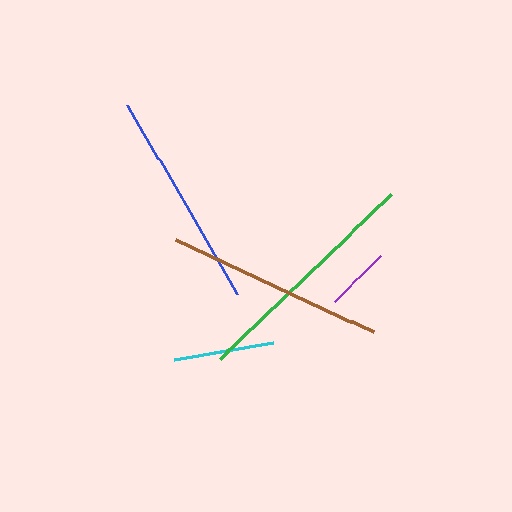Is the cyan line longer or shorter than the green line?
The green line is longer than the cyan line.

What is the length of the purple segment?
The purple segment is approximately 65 pixels long.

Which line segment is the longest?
The green line is the longest at approximately 238 pixels.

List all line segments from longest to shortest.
From longest to shortest: green, blue, brown, cyan, purple.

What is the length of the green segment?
The green segment is approximately 238 pixels long.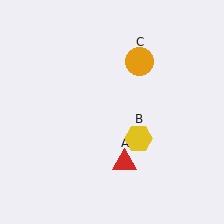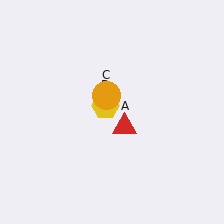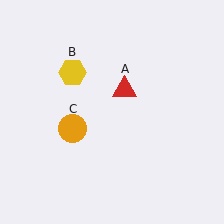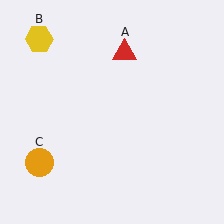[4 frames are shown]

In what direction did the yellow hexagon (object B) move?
The yellow hexagon (object B) moved up and to the left.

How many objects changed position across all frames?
3 objects changed position: red triangle (object A), yellow hexagon (object B), orange circle (object C).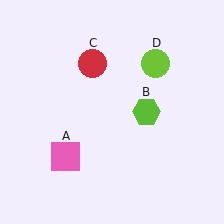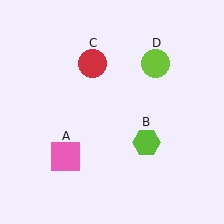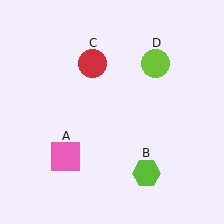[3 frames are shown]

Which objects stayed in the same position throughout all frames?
Pink square (object A) and red circle (object C) and lime circle (object D) remained stationary.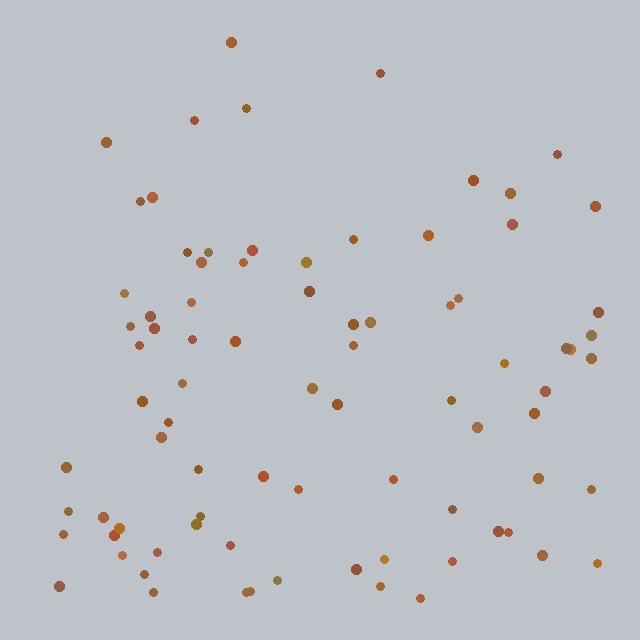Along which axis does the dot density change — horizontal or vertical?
Vertical.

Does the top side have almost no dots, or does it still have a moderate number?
Still a moderate number, just noticeably fewer than the bottom.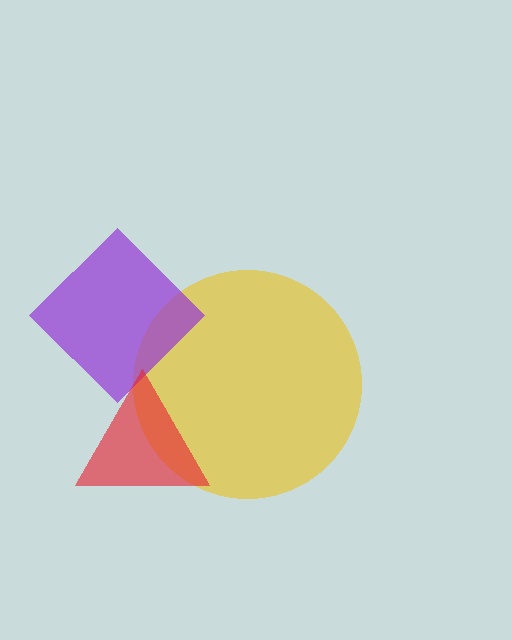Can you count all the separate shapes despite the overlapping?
Yes, there are 3 separate shapes.